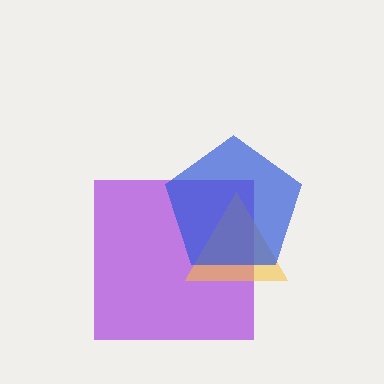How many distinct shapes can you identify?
There are 3 distinct shapes: a purple square, a yellow triangle, a blue pentagon.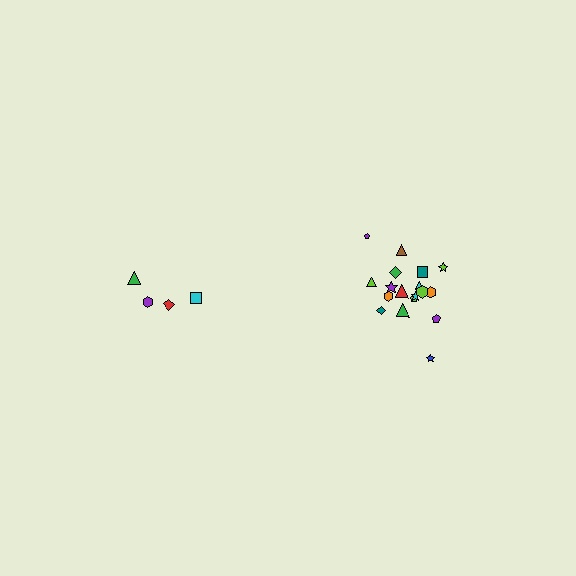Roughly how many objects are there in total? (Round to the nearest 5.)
Roughly 20 objects in total.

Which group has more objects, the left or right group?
The right group.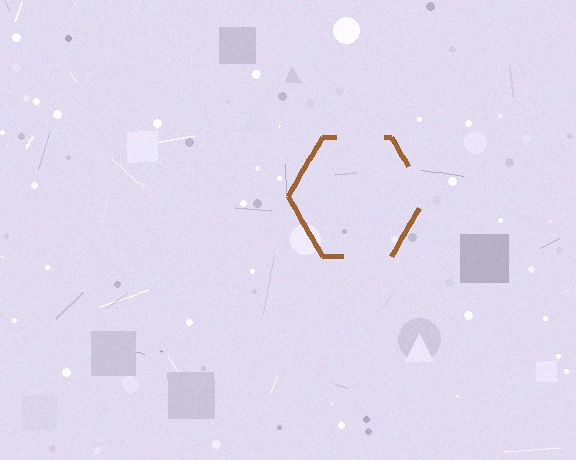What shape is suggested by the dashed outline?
The dashed outline suggests a hexagon.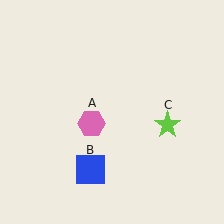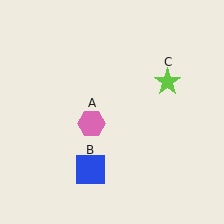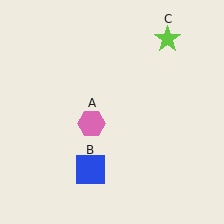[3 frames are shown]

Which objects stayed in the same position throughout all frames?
Pink hexagon (object A) and blue square (object B) remained stationary.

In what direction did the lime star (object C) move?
The lime star (object C) moved up.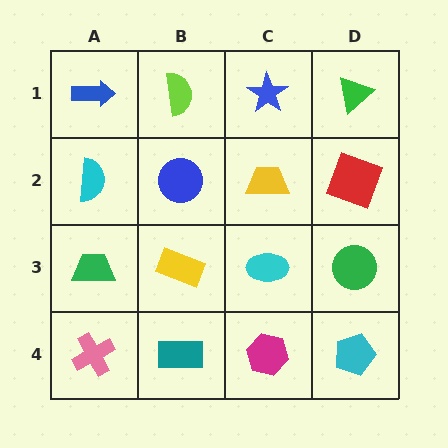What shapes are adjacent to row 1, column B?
A blue circle (row 2, column B), a blue arrow (row 1, column A), a blue star (row 1, column C).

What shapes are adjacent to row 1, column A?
A cyan semicircle (row 2, column A), a lime semicircle (row 1, column B).